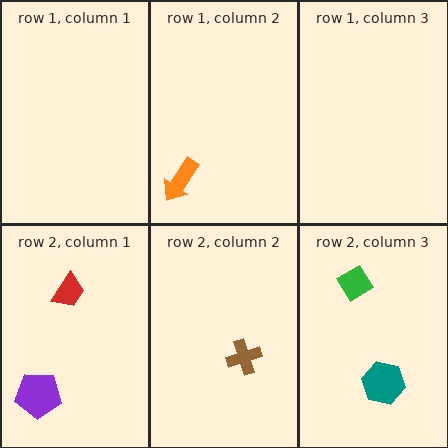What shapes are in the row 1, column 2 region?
The orange arrow.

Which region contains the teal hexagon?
The row 2, column 3 region.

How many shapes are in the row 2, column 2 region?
1.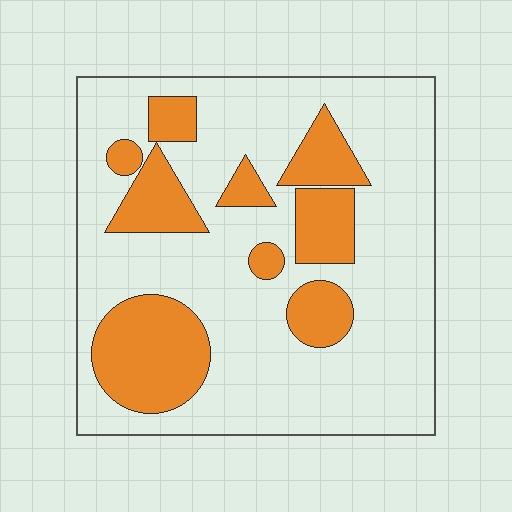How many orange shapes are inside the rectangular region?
9.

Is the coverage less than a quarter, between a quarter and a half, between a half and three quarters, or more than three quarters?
Between a quarter and a half.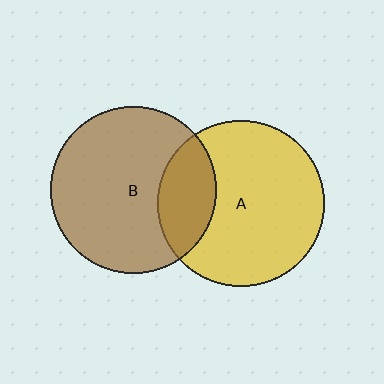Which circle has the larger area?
Circle B (brown).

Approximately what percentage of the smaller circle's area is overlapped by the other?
Approximately 25%.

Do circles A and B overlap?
Yes.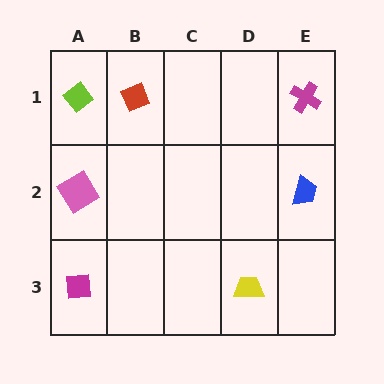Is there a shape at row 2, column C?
No, that cell is empty.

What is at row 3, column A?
A magenta square.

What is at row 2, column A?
A pink diamond.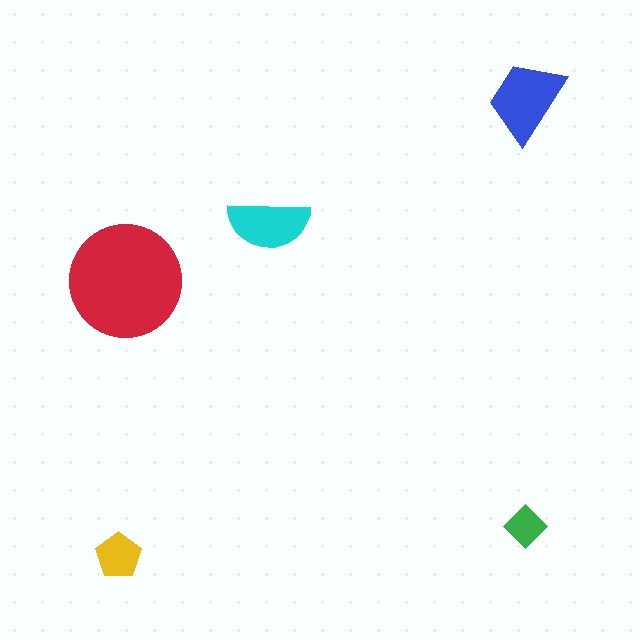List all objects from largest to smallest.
The red circle, the blue trapezoid, the cyan semicircle, the yellow pentagon, the green diamond.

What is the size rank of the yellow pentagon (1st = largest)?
4th.